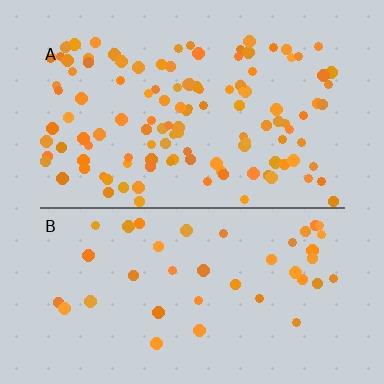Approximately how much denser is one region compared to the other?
Approximately 3.0× — region A over region B.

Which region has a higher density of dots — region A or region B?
A (the top).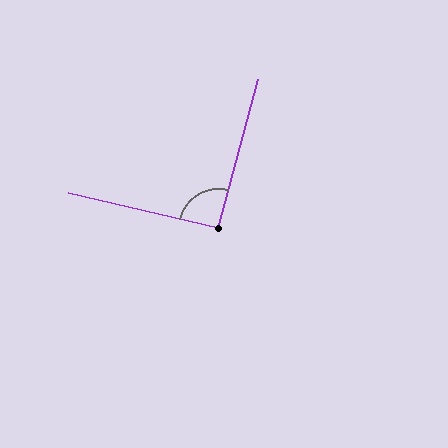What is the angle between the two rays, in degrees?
Approximately 92 degrees.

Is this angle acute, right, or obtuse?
It is approximately a right angle.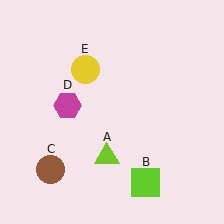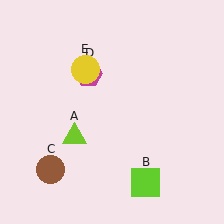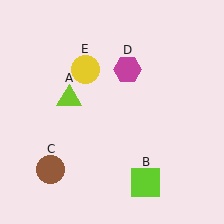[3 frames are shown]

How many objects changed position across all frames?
2 objects changed position: lime triangle (object A), magenta hexagon (object D).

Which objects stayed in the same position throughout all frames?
Lime square (object B) and brown circle (object C) and yellow circle (object E) remained stationary.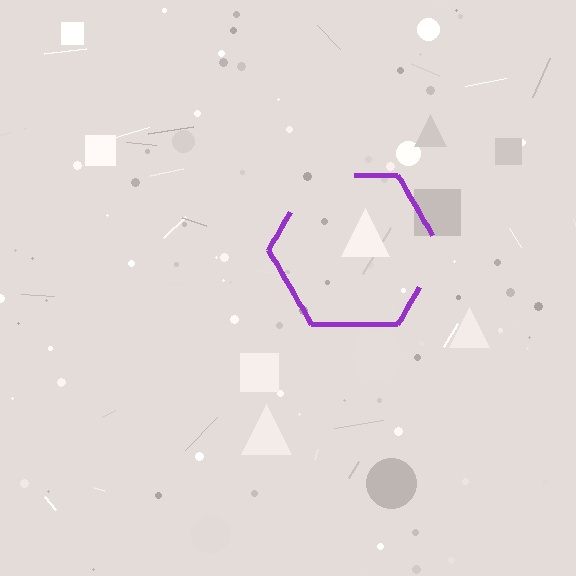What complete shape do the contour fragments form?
The contour fragments form a hexagon.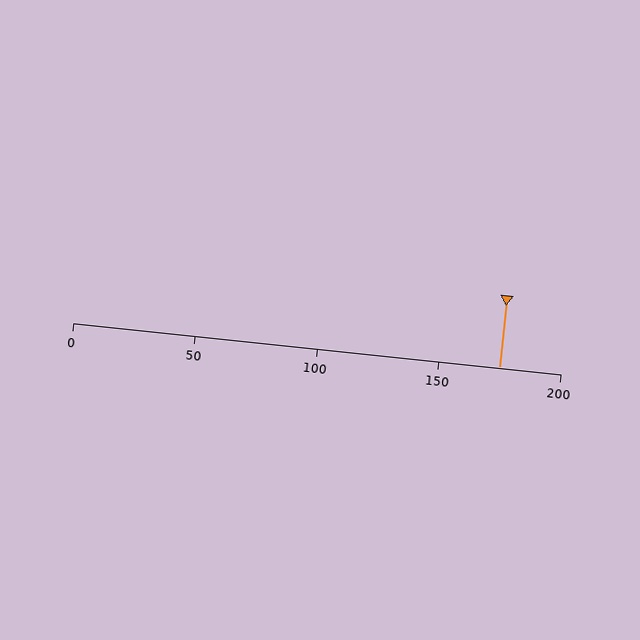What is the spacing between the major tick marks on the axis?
The major ticks are spaced 50 apart.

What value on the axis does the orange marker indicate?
The marker indicates approximately 175.